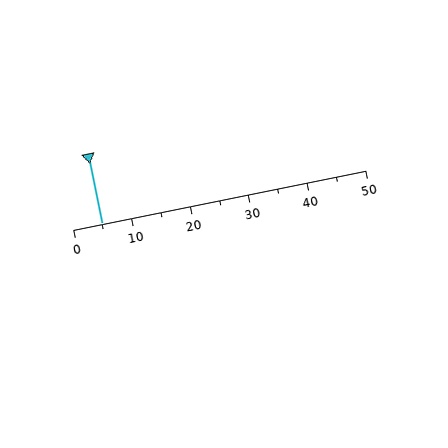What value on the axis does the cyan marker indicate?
The marker indicates approximately 5.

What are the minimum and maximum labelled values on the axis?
The axis runs from 0 to 50.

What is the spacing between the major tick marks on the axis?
The major ticks are spaced 10 apart.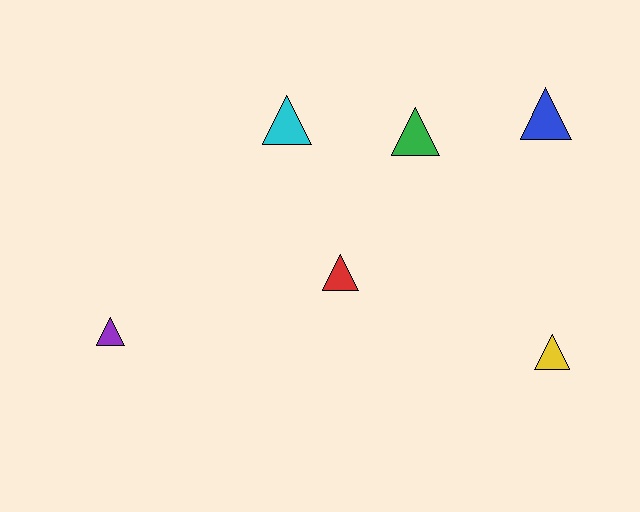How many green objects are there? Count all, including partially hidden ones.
There is 1 green object.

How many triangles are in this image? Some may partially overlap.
There are 6 triangles.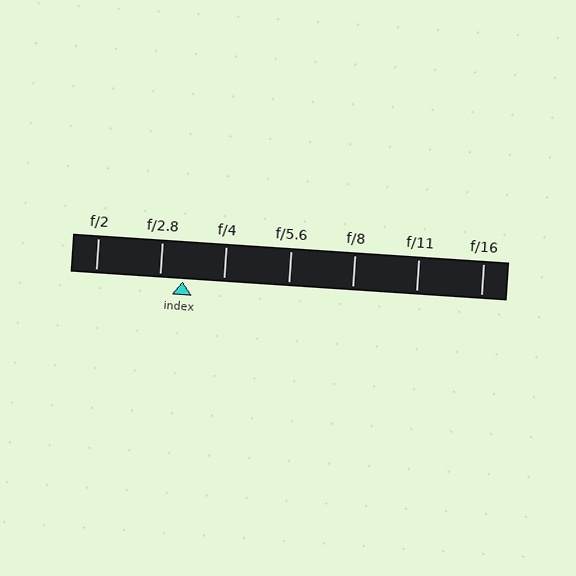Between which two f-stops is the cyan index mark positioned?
The index mark is between f/2.8 and f/4.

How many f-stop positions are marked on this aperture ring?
There are 7 f-stop positions marked.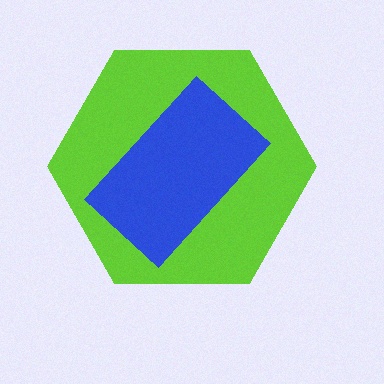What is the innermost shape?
The blue rectangle.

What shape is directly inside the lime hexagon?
The blue rectangle.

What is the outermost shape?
The lime hexagon.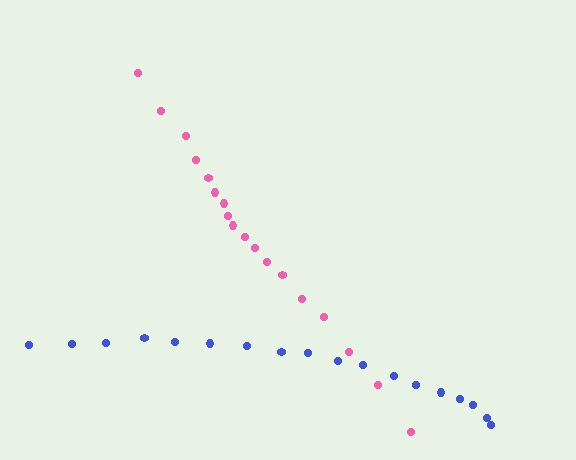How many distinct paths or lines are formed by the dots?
There are 2 distinct paths.